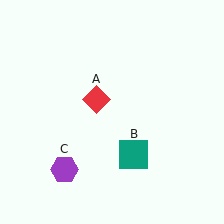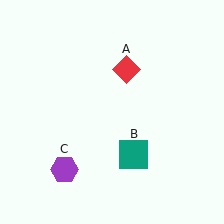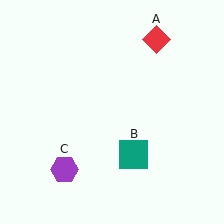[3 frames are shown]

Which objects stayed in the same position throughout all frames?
Teal square (object B) and purple hexagon (object C) remained stationary.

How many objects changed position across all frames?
1 object changed position: red diamond (object A).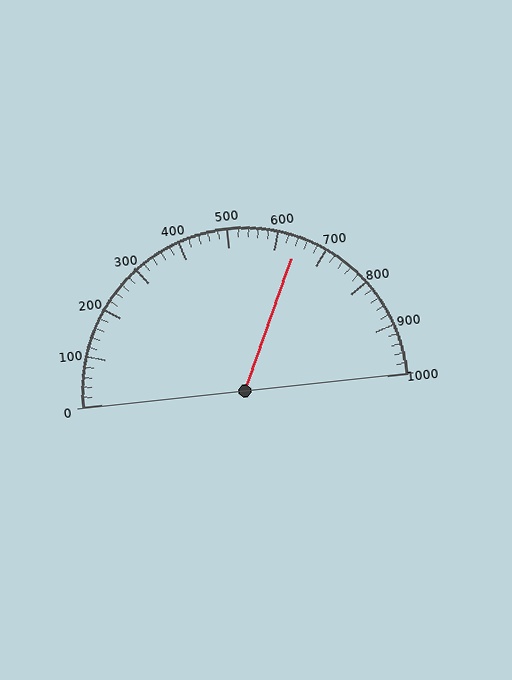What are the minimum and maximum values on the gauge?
The gauge ranges from 0 to 1000.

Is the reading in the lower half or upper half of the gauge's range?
The reading is in the upper half of the range (0 to 1000).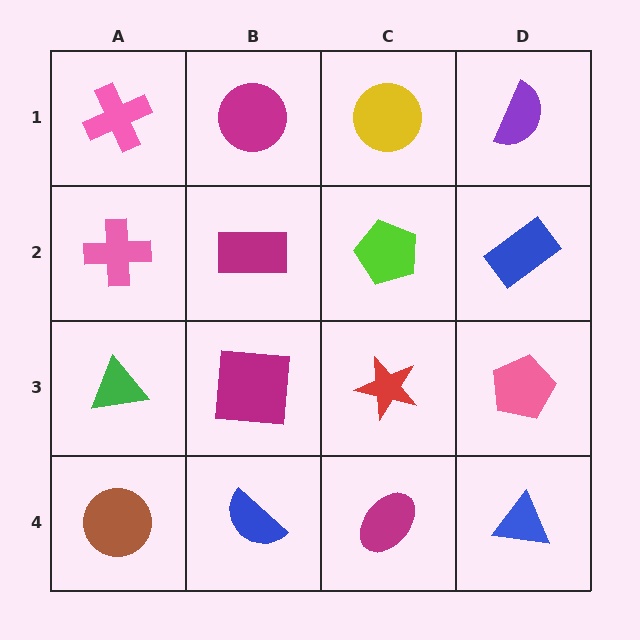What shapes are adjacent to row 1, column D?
A blue rectangle (row 2, column D), a yellow circle (row 1, column C).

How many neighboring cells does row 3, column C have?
4.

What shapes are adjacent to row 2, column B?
A magenta circle (row 1, column B), a magenta square (row 3, column B), a pink cross (row 2, column A), a lime pentagon (row 2, column C).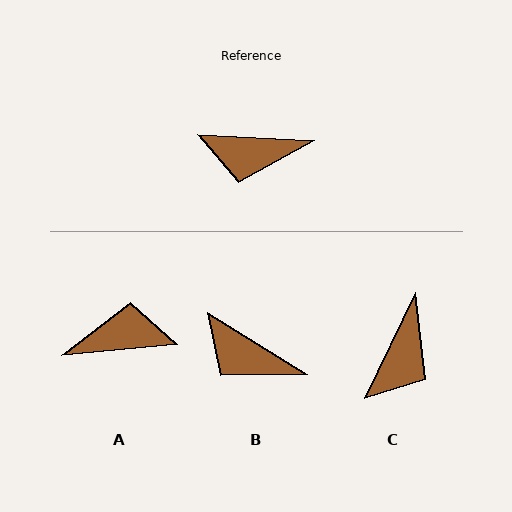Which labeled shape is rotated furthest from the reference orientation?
A, about 172 degrees away.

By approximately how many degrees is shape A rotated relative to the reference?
Approximately 172 degrees clockwise.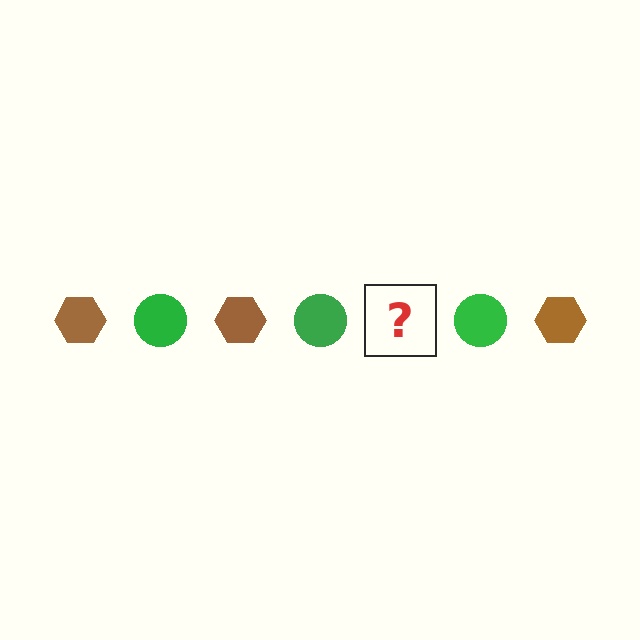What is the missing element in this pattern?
The missing element is a brown hexagon.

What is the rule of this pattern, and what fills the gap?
The rule is that the pattern alternates between brown hexagon and green circle. The gap should be filled with a brown hexagon.